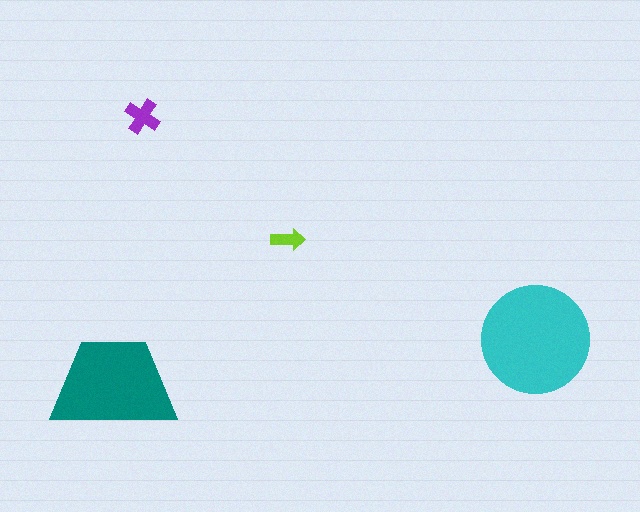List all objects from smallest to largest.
The lime arrow, the purple cross, the teal trapezoid, the cyan circle.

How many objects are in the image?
There are 4 objects in the image.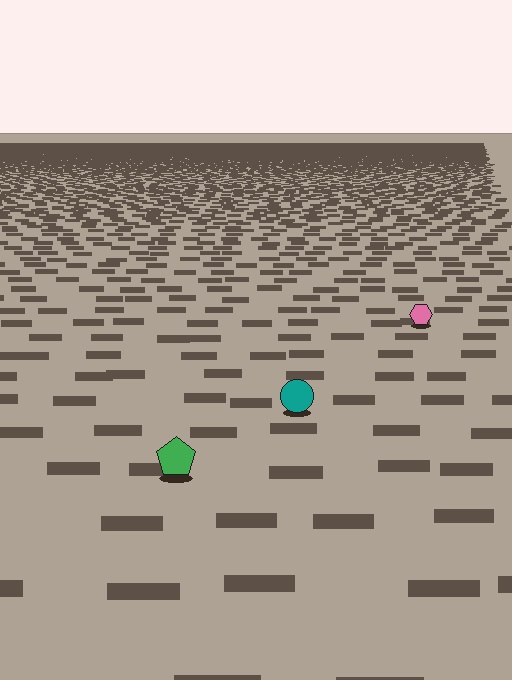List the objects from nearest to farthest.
From nearest to farthest: the green pentagon, the teal circle, the pink hexagon.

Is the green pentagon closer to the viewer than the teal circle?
Yes. The green pentagon is closer — you can tell from the texture gradient: the ground texture is coarser near it.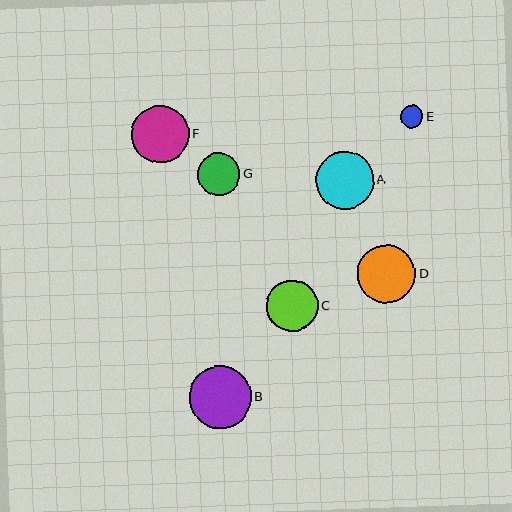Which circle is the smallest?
Circle E is the smallest with a size of approximately 23 pixels.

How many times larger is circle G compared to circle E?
Circle G is approximately 1.9 times the size of circle E.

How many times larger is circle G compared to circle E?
Circle G is approximately 1.9 times the size of circle E.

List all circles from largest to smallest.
From largest to smallest: B, D, A, F, C, G, E.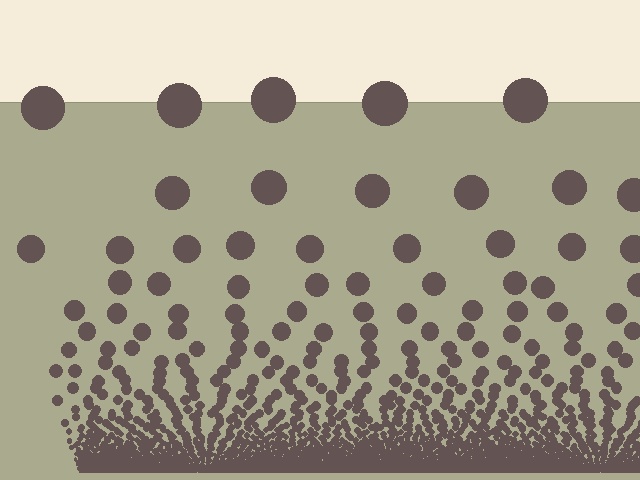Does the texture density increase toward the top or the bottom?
Density increases toward the bottom.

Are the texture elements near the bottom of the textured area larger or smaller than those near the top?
Smaller. The gradient is inverted — elements near the bottom are smaller and denser.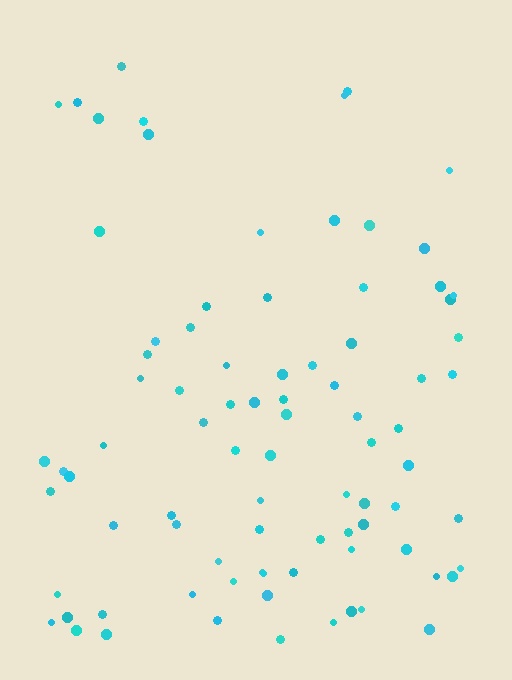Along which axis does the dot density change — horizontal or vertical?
Vertical.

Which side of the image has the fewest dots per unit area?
The top.